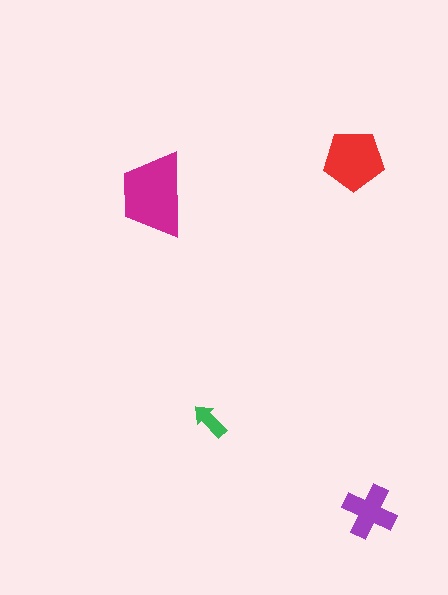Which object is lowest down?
The purple cross is bottommost.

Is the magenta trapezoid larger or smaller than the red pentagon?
Larger.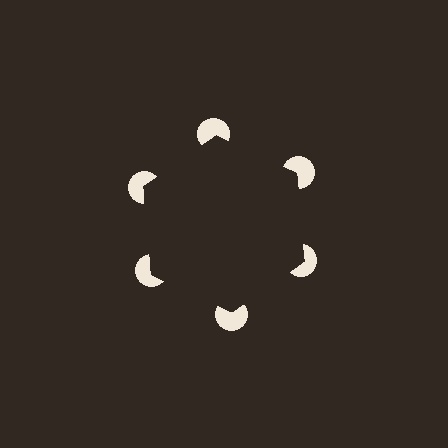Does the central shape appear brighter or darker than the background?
It typically appears slightly darker than the background, even though no actual brightness change is drawn.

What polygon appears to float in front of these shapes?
An illusory hexagon — its edges are inferred from the aligned wedge cuts in the pac-man discs, not physically drawn.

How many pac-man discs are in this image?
There are 6 — one at each vertex of the illusory hexagon.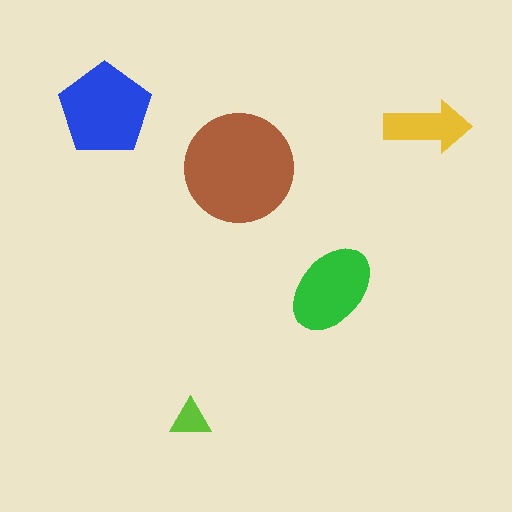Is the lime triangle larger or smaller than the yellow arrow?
Smaller.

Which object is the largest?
The brown circle.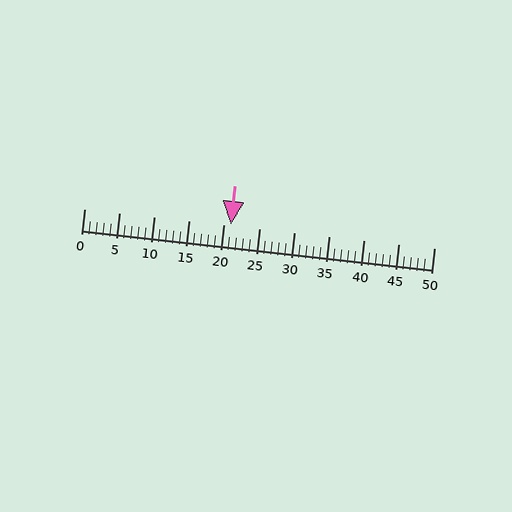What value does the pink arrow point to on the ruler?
The pink arrow points to approximately 21.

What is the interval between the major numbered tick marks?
The major tick marks are spaced 5 units apart.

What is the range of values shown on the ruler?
The ruler shows values from 0 to 50.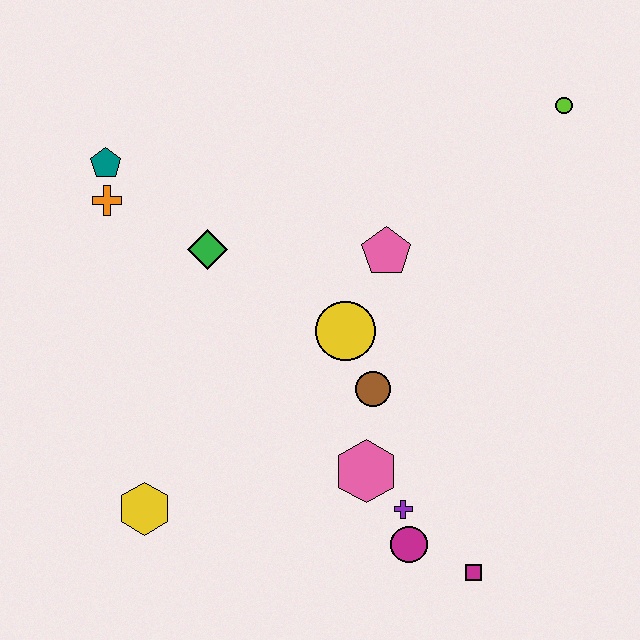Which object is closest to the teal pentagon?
The orange cross is closest to the teal pentagon.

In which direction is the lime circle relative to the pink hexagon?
The lime circle is above the pink hexagon.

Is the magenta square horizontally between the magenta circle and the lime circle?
Yes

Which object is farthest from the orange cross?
The magenta square is farthest from the orange cross.